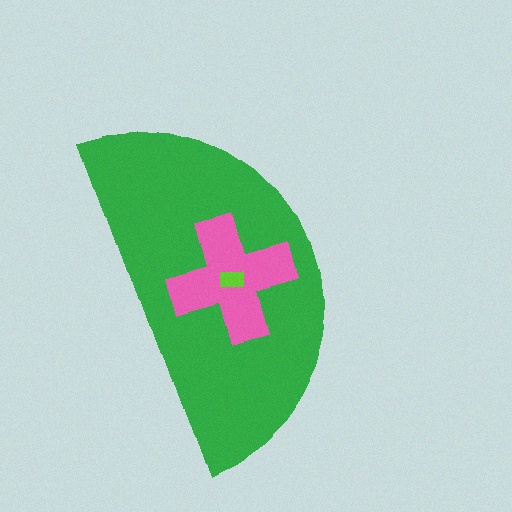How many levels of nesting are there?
3.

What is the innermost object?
The lime rectangle.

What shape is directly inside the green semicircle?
The pink cross.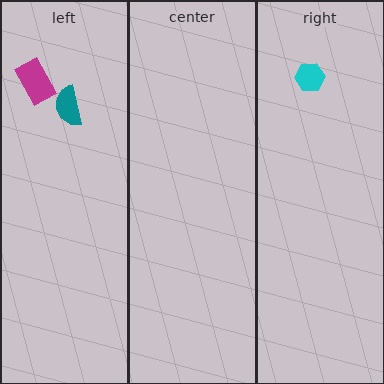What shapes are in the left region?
The magenta rectangle, the teal semicircle.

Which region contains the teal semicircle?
The left region.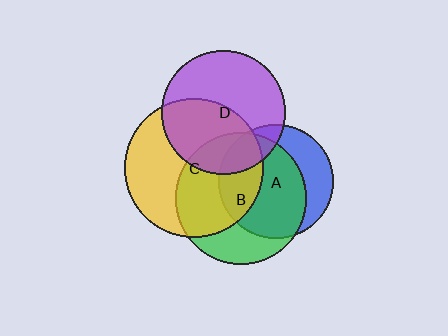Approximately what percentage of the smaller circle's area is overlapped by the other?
Approximately 25%.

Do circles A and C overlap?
Yes.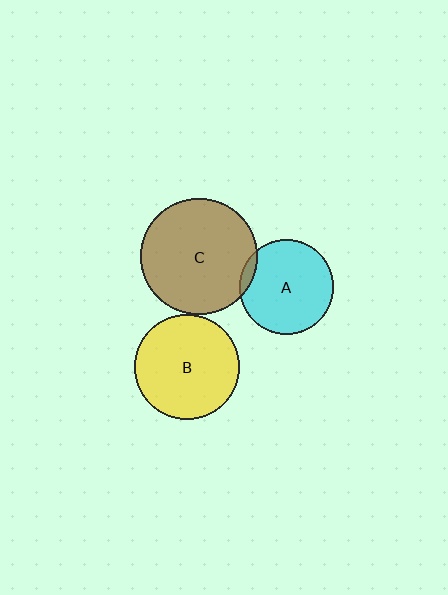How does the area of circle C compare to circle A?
Approximately 1.5 times.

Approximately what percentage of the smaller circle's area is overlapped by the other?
Approximately 5%.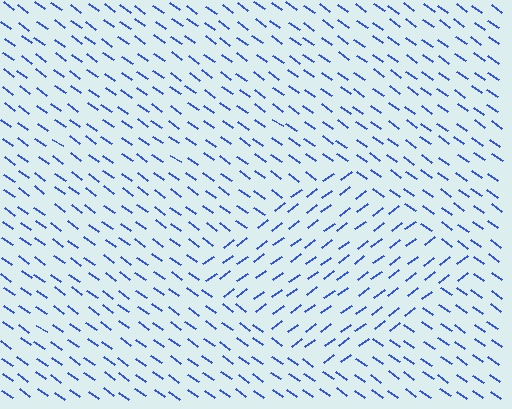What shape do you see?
I see a diamond.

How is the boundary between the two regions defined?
The boundary is defined purely by a change in line orientation (approximately 72 degrees difference). All lines are the same color and thickness.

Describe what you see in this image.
The image is filled with small blue line segments. A diamond region in the image has lines oriented differently from the surrounding lines, creating a visible texture boundary.